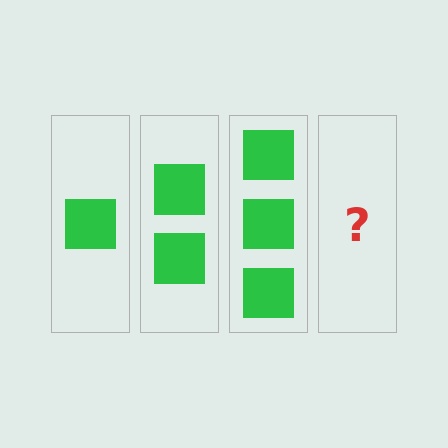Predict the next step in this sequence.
The next step is 4 squares.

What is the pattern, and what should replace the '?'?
The pattern is that each step adds one more square. The '?' should be 4 squares.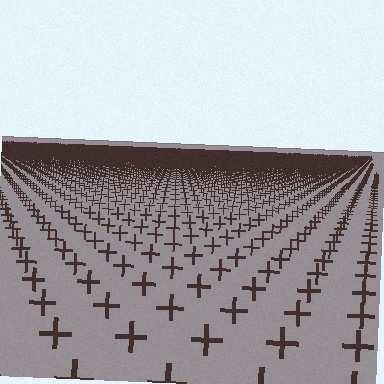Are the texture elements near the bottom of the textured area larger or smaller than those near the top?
Larger. Near the bottom, elements are closer to the viewer and appear at a bigger on-screen size.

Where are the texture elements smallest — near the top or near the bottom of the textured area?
Near the top.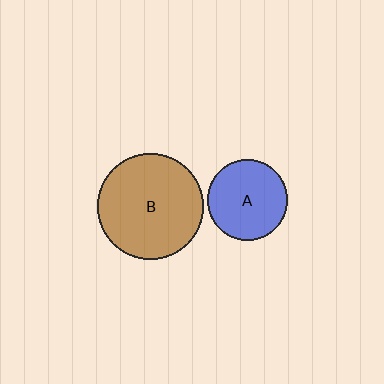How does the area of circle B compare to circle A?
Approximately 1.8 times.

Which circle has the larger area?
Circle B (brown).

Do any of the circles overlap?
No, none of the circles overlap.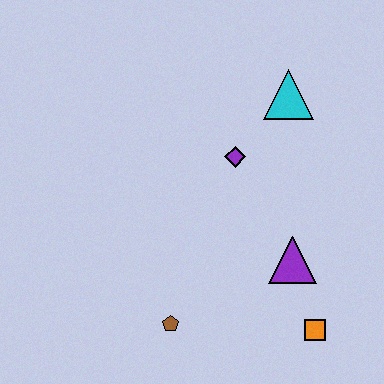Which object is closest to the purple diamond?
The cyan triangle is closest to the purple diamond.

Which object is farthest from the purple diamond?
The orange square is farthest from the purple diamond.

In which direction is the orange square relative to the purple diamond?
The orange square is below the purple diamond.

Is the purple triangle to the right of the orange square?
No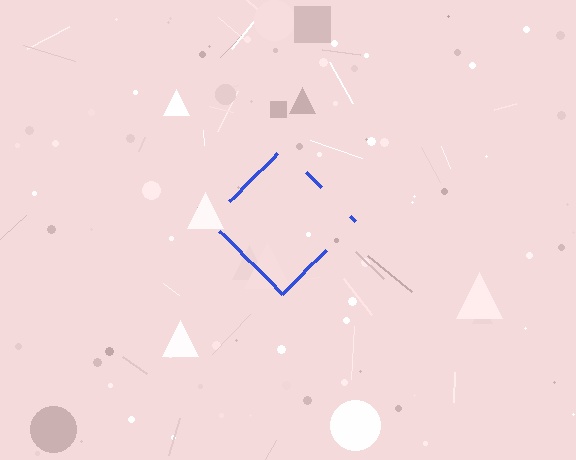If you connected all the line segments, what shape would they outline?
They would outline a diamond.